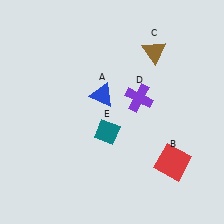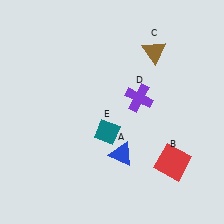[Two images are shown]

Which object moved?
The blue triangle (A) moved down.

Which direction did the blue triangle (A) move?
The blue triangle (A) moved down.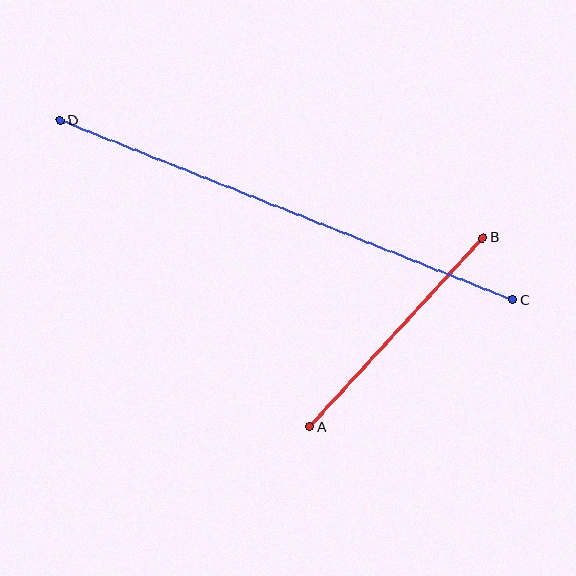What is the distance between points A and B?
The distance is approximately 256 pixels.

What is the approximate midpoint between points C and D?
The midpoint is at approximately (286, 210) pixels.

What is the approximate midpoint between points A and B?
The midpoint is at approximately (396, 332) pixels.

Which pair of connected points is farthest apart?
Points C and D are farthest apart.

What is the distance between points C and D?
The distance is approximately 486 pixels.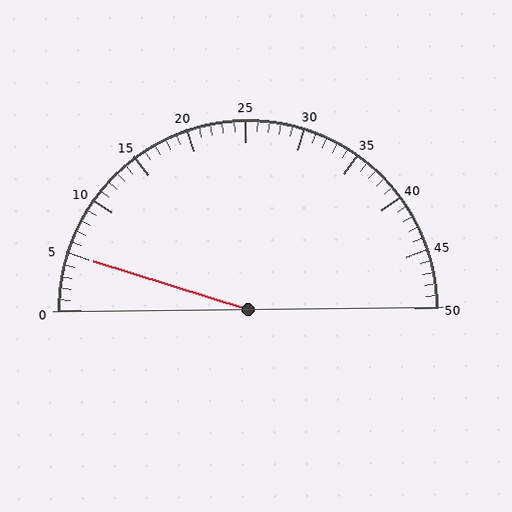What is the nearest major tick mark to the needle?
The nearest major tick mark is 5.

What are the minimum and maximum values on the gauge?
The gauge ranges from 0 to 50.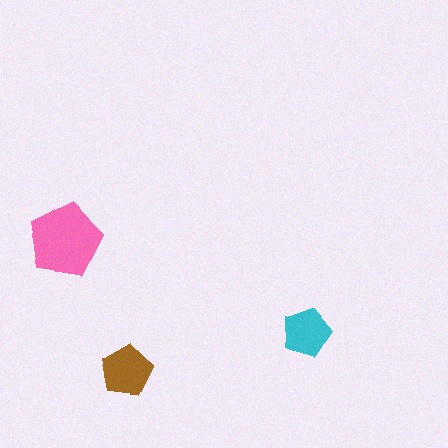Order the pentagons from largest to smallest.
the pink one, the brown one, the cyan one.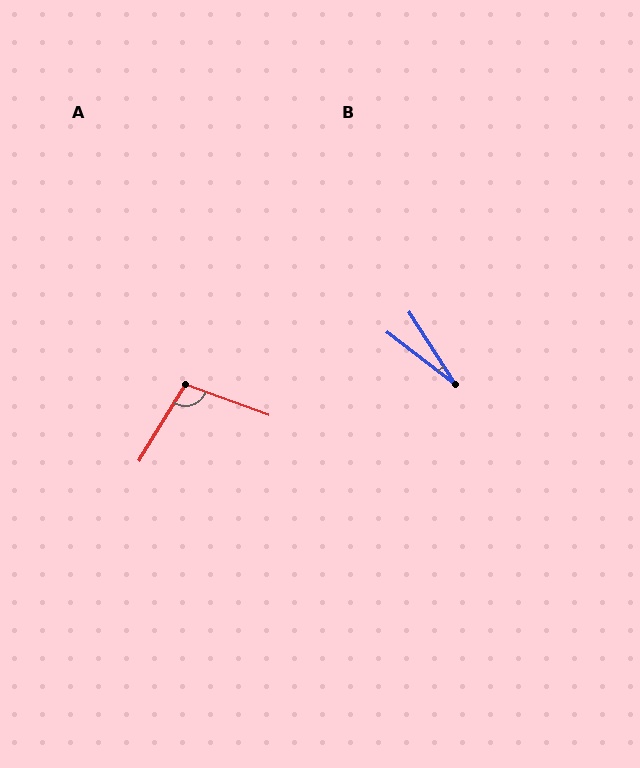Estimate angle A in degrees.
Approximately 101 degrees.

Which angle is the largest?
A, at approximately 101 degrees.